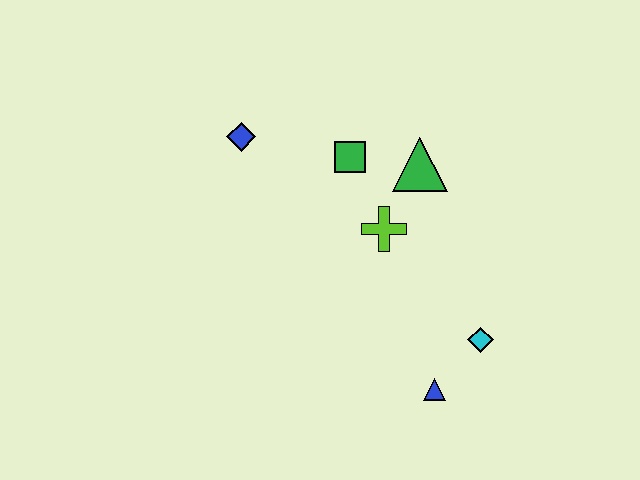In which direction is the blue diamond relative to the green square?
The blue diamond is to the left of the green square.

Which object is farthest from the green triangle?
The blue triangle is farthest from the green triangle.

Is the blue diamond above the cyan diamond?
Yes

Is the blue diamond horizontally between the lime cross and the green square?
No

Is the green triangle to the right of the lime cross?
Yes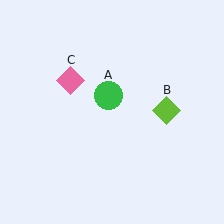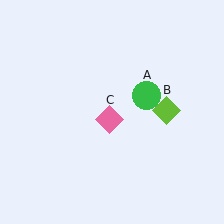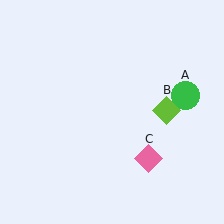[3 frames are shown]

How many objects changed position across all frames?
2 objects changed position: green circle (object A), pink diamond (object C).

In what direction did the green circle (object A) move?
The green circle (object A) moved right.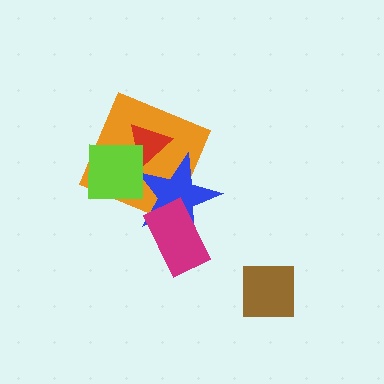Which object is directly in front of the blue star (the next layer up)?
The magenta rectangle is directly in front of the blue star.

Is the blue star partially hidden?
Yes, it is partially covered by another shape.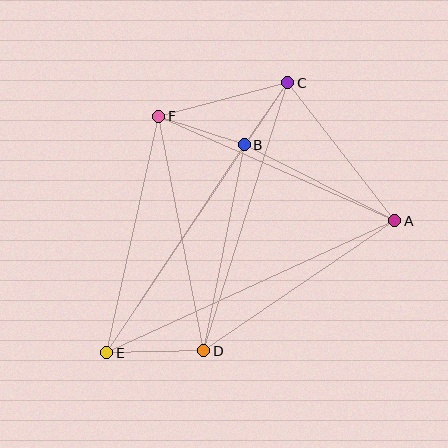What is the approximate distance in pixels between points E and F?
The distance between E and F is approximately 242 pixels.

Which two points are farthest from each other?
Points C and E are farthest from each other.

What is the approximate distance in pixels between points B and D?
The distance between B and D is approximately 210 pixels.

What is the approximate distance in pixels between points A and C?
The distance between A and C is approximately 175 pixels.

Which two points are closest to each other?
Points B and C are closest to each other.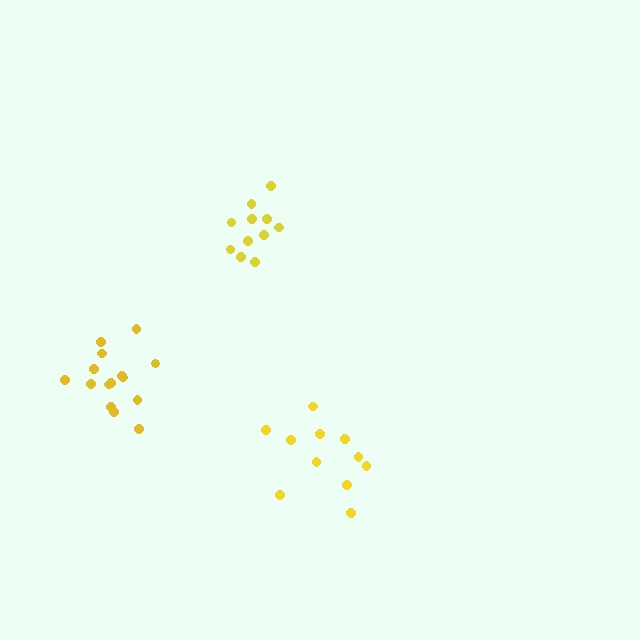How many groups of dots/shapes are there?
There are 3 groups.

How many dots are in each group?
Group 1: 11 dots, Group 2: 11 dots, Group 3: 15 dots (37 total).